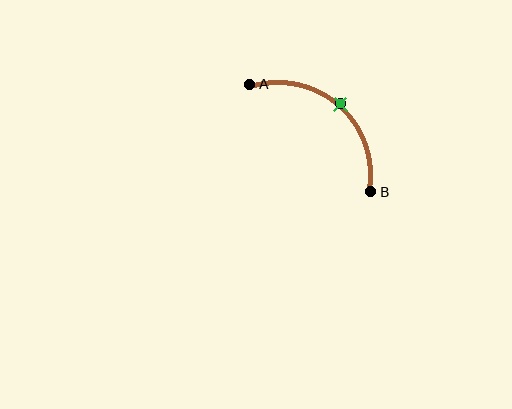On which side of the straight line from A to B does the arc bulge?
The arc bulges above and to the right of the straight line connecting A and B.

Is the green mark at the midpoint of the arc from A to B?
Yes. The green mark lies on the arc at equal arc-length from both A and B — it is the arc midpoint.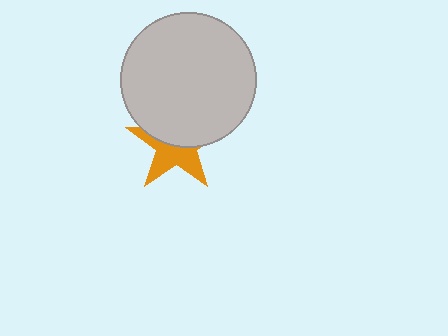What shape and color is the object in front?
The object in front is a light gray circle.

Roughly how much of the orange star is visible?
About half of it is visible (roughly 49%).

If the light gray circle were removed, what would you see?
You would see the complete orange star.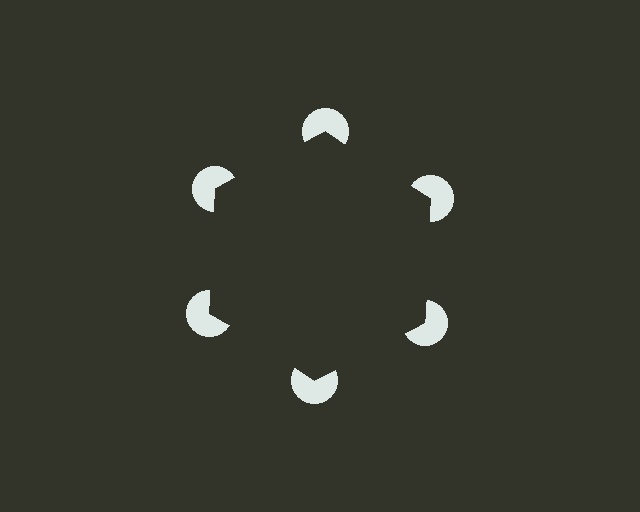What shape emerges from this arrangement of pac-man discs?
An illusory hexagon — its edges are inferred from the aligned wedge cuts in the pac-man discs, not physically drawn.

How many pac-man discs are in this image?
There are 6 — one at each vertex of the illusory hexagon.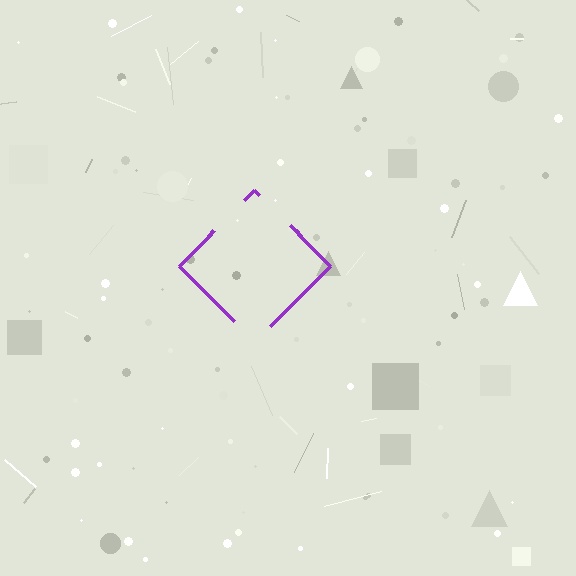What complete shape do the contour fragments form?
The contour fragments form a diamond.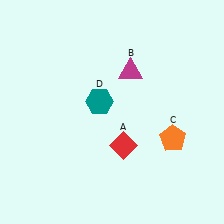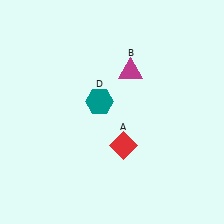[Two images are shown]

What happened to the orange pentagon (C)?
The orange pentagon (C) was removed in Image 2. It was in the bottom-right area of Image 1.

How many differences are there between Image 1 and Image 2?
There is 1 difference between the two images.